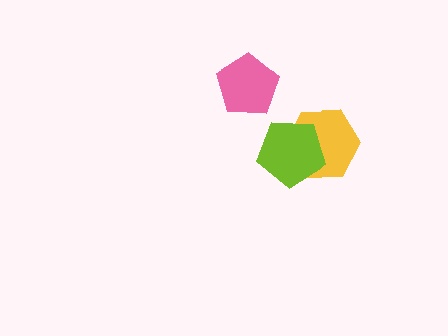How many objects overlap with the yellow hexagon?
1 object overlaps with the yellow hexagon.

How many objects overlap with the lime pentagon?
1 object overlaps with the lime pentagon.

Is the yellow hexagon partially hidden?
Yes, it is partially covered by another shape.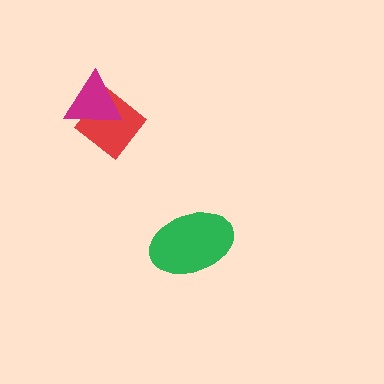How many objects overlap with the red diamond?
1 object overlaps with the red diamond.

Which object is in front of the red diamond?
The magenta triangle is in front of the red diamond.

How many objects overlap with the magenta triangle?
1 object overlaps with the magenta triangle.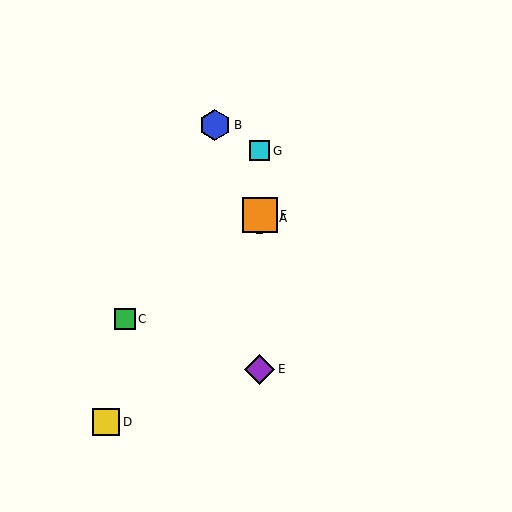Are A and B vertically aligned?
No, A is at x≈260 and B is at x≈215.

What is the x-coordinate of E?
Object E is at x≈260.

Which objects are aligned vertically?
Objects A, E, F, G are aligned vertically.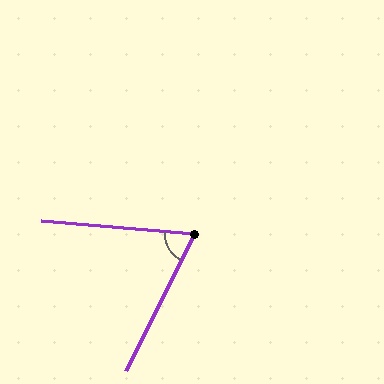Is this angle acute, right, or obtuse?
It is acute.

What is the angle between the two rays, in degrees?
Approximately 68 degrees.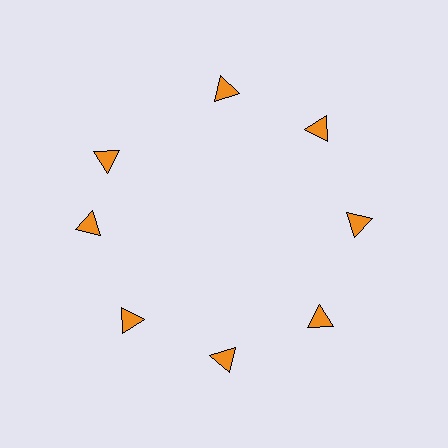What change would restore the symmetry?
The symmetry would be restored by rotating it back into even spacing with its neighbors so that all 8 triangles sit at equal angles and equal distance from the center.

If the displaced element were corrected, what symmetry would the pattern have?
It would have 8-fold rotational symmetry — the pattern would map onto itself every 45 degrees.